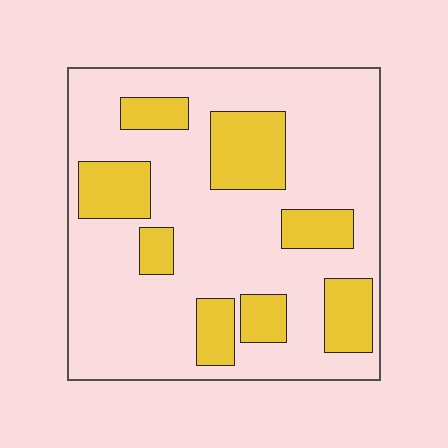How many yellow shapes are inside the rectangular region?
8.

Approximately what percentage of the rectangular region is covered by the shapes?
Approximately 25%.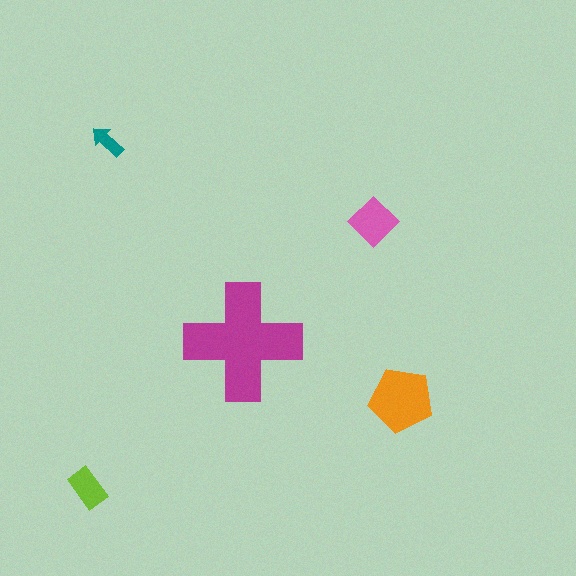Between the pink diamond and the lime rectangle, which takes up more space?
The pink diamond.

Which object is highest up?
The teal arrow is topmost.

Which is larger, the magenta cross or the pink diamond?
The magenta cross.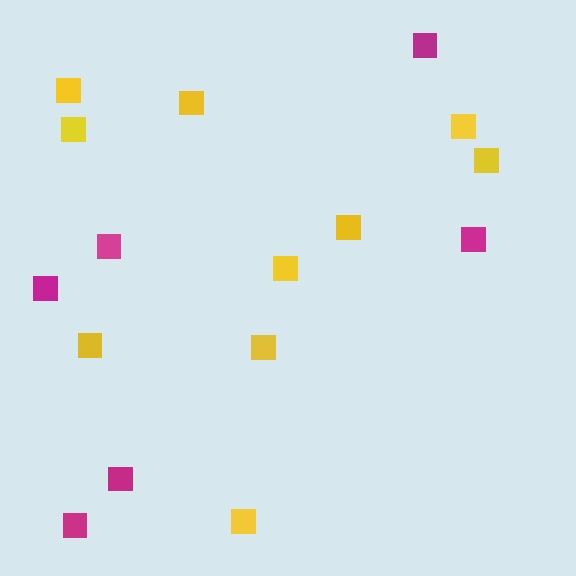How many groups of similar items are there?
There are 2 groups: one group of yellow squares (10) and one group of magenta squares (6).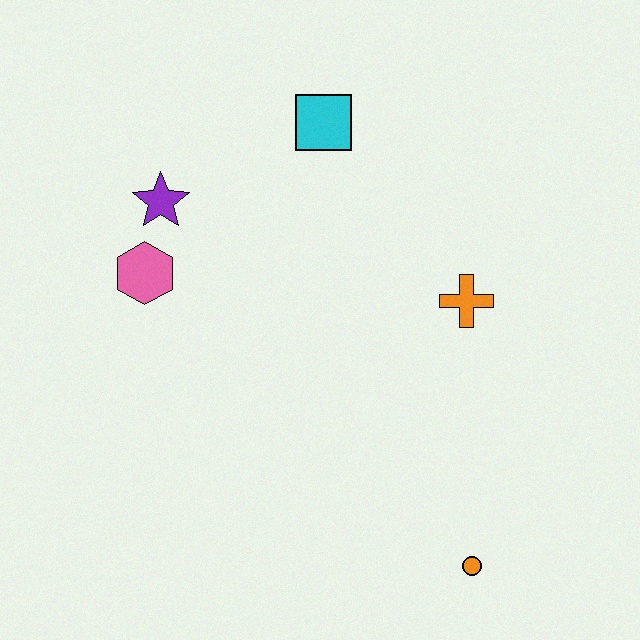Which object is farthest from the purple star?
The orange circle is farthest from the purple star.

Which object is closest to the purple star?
The pink hexagon is closest to the purple star.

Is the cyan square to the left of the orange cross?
Yes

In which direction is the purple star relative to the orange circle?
The purple star is above the orange circle.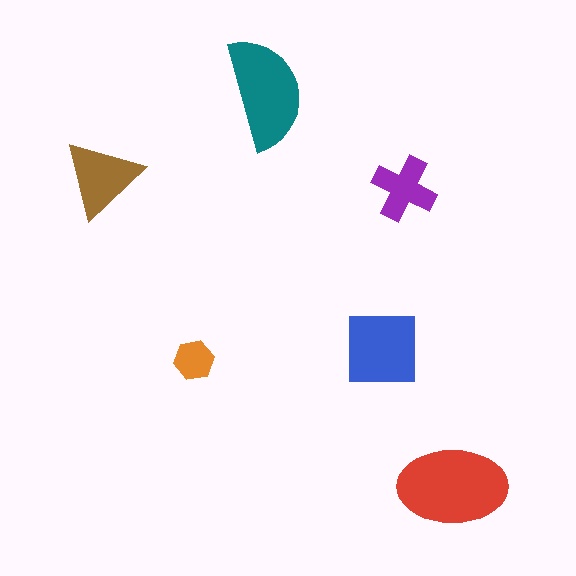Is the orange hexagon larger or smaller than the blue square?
Smaller.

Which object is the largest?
The red ellipse.